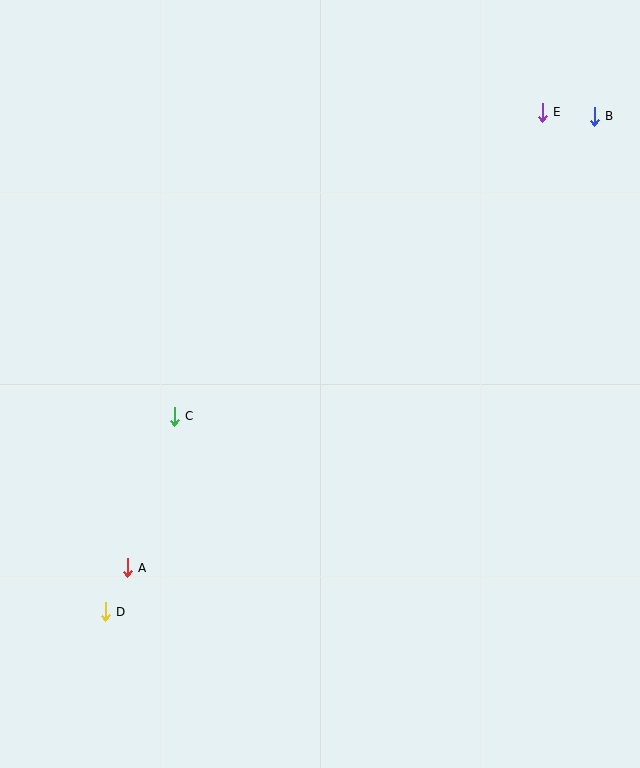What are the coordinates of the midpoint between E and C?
The midpoint between E and C is at (358, 264).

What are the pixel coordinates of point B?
Point B is at (594, 116).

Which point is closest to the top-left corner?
Point C is closest to the top-left corner.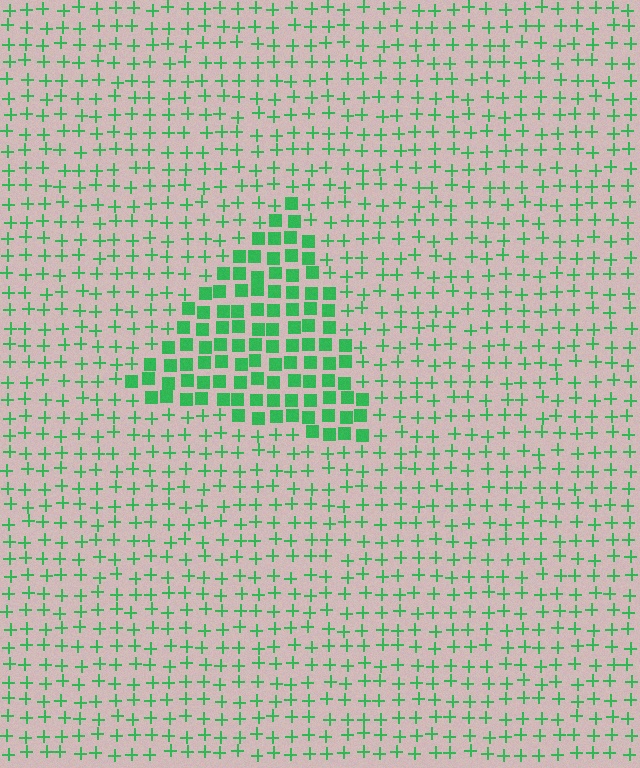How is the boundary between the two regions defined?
The boundary is defined by a change in element shape: squares inside vs. plus signs outside. All elements share the same color and spacing.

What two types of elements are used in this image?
The image uses squares inside the triangle region and plus signs outside it.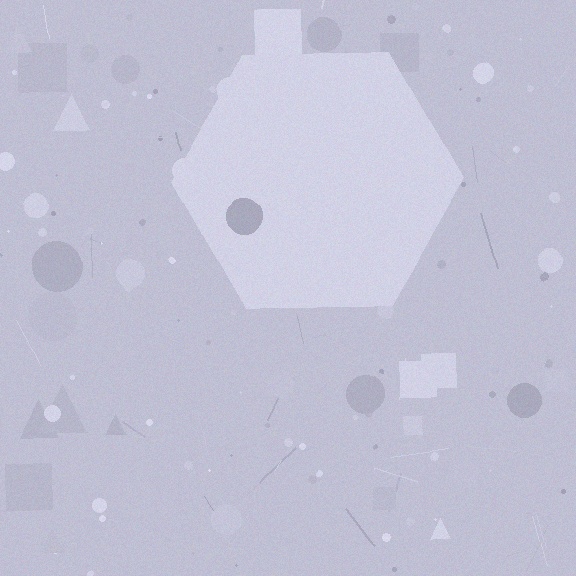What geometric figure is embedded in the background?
A hexagon is embedded in the background.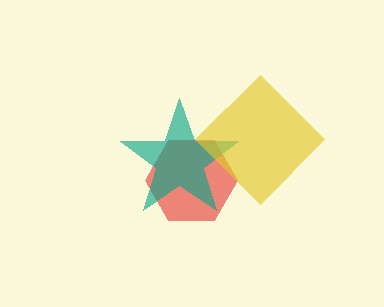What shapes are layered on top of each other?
The layered shapes are: a red hexagon, a teal star, a yellow diamond.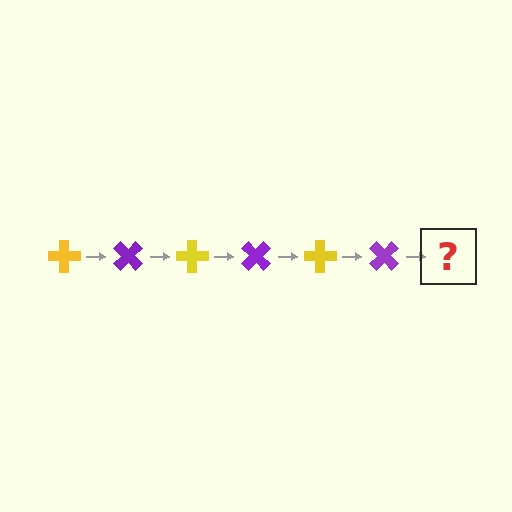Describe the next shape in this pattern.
It should be a yellow cross, rotated 270 degrees from the start.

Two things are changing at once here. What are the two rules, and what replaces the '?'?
The two rules are that it rotates 45 degrees each step and the color cycles through yellow and purple. The '?' should be a yellow cross, rotated 270 degrees from the start.